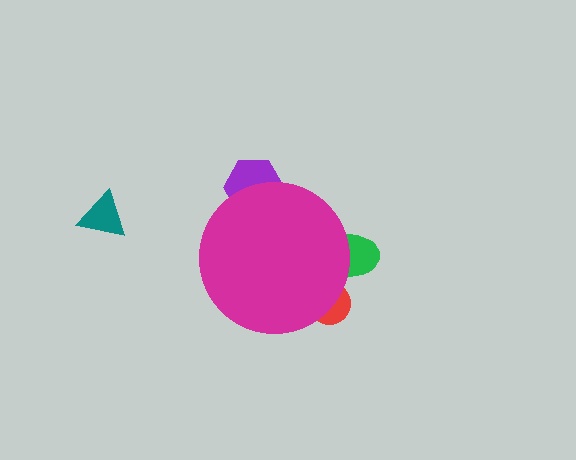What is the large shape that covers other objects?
A magenta circle.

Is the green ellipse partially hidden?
Yes, the green ellipse is partially hidden behind the magenta circle.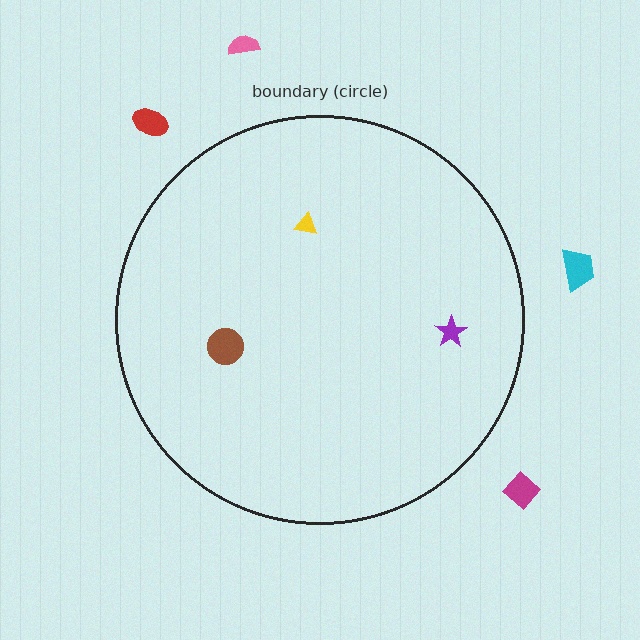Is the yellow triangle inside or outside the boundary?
Inside.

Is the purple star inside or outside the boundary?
Inside.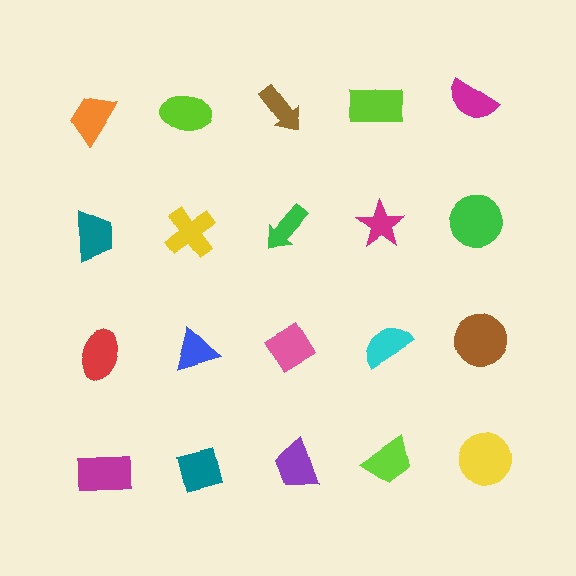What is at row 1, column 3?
A brown arrow.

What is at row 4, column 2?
A teal square.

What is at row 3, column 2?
A blue triangle.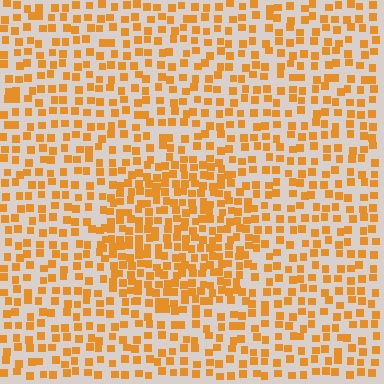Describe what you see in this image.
The image contains small orange elements arranged at two different densities. A circle-shaped region is visible where the elements are more densely packed than the surrounding area.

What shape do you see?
I see a circle.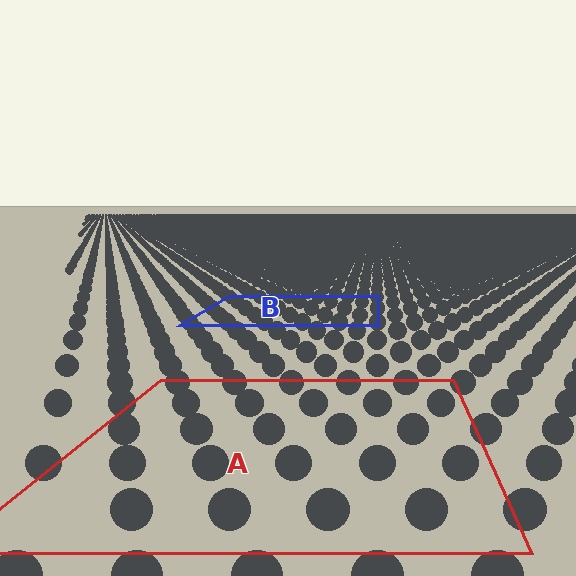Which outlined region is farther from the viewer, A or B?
Region B is farther from the viewer — the texture elements inside it appear smaller and more densely packed.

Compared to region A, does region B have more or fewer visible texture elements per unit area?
Region B has more texture elements per unit area — they are packed more densely because it is farther away.